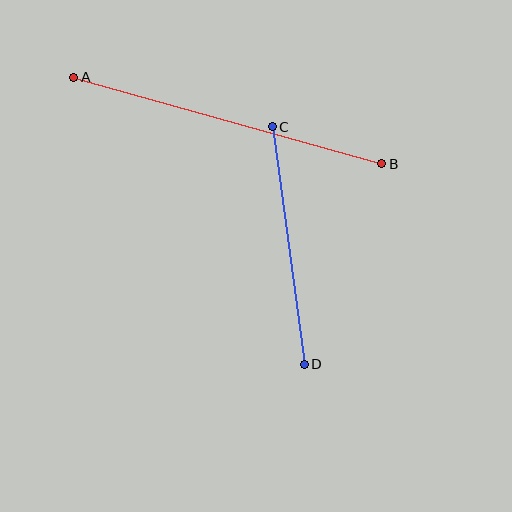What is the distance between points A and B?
The distance is approximately 320 pixels.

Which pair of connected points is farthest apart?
Points A and B are farthest apart.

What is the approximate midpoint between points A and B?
The midpoint is at approximately (228, 121) pixels.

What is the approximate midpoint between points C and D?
The midpoint is at approximately (288, 246) pixels.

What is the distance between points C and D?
The distance is approximately 240 pixels.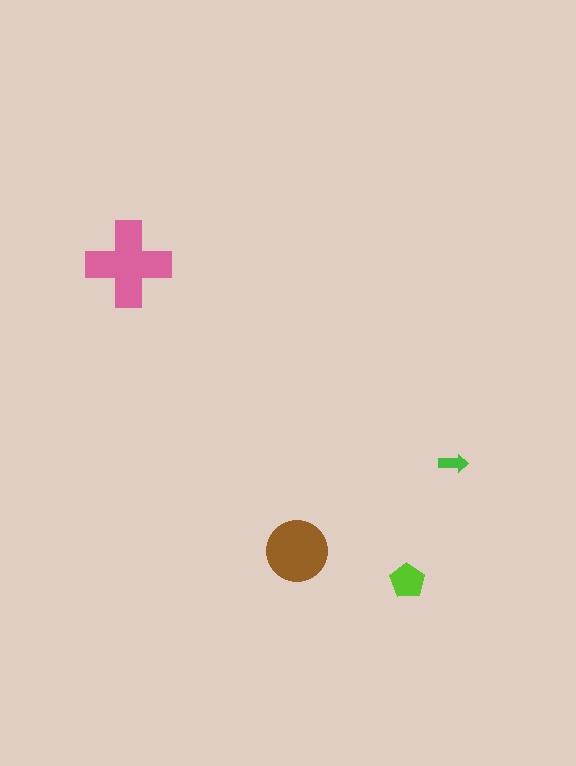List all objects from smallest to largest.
The green arrow, the lime pentagon, the brown circle, the pink cross.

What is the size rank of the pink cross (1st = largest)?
1st.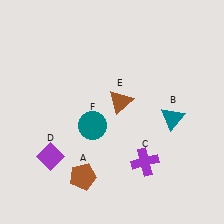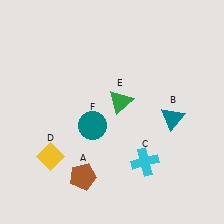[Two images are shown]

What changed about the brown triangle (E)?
In Image 1, E is brown. In Image 2, it changed to green.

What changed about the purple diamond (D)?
In Image 1, D is purple. In Image 2, it changed to yellow.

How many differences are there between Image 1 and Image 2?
There are 3 differences between the two images.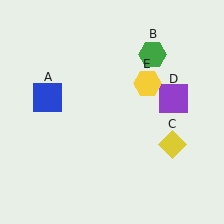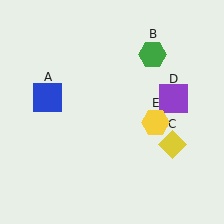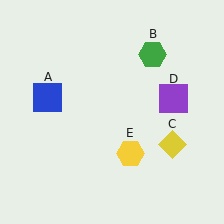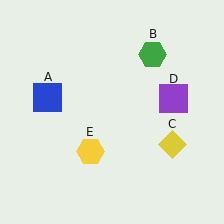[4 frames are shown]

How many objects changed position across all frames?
1 object changed position: yellow hexagon (object E).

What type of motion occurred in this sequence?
The yellow hexagon (object E) rotated clockwise around the center of the scene.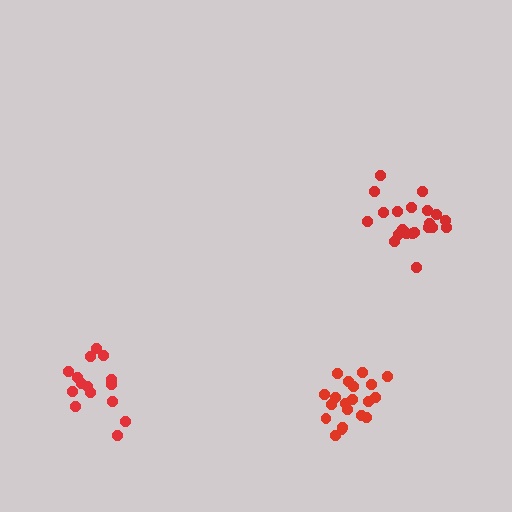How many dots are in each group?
Group 1: 21 dots, Group 2: 15 dots, Group 3: 20 dots (56 total).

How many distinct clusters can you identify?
There are 3 distinct clusters.